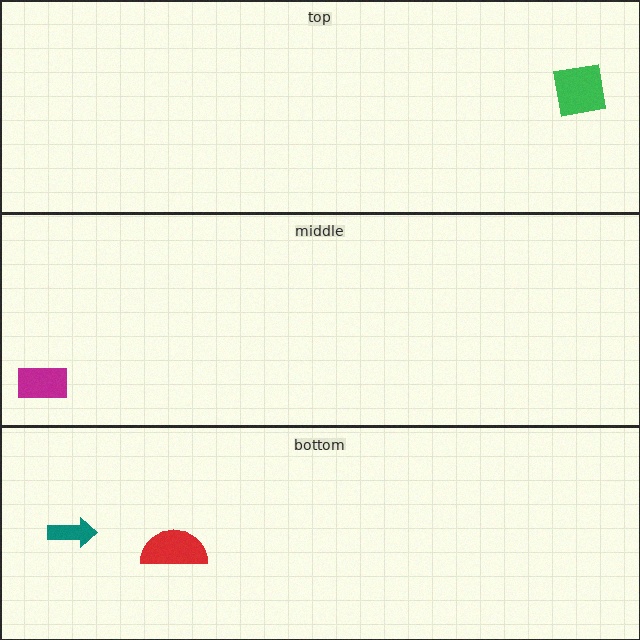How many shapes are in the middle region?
1.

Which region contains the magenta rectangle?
The middle region.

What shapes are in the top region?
The green square.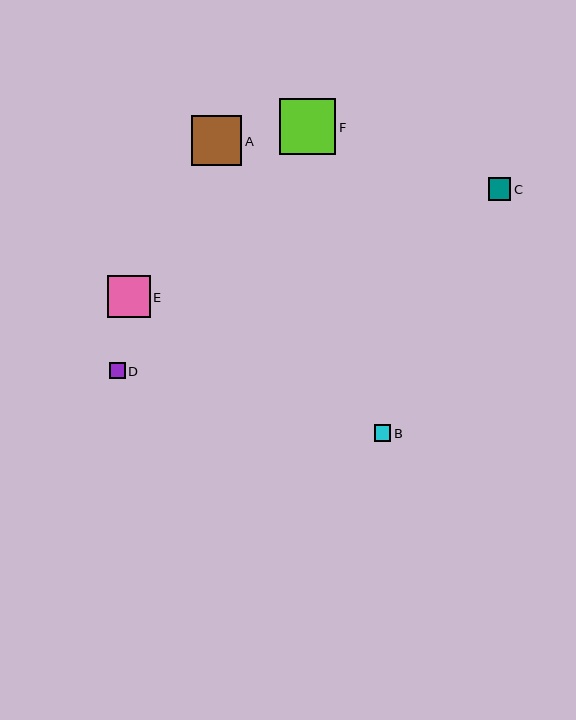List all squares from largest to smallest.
From largest to smallest: F, A, E, C, B, D.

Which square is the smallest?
Square D is the smallest with a size of approximately 15 pixels.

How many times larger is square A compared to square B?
Square A is approximately 3.1 times the size of square B.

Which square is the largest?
Square F is the largest with a size of approximately 56 pixels.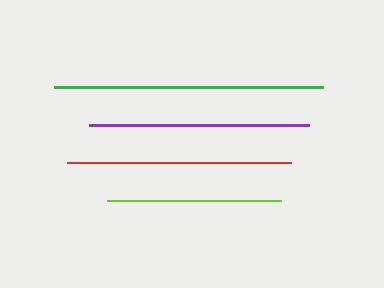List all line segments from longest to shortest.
From longest to shortest: green, red, purple, lime.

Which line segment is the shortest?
The lime line is the shortest at approximately 174 pixels.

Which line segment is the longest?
The green line is the longest at approximately 269 pixels.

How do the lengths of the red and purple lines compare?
The red and purple lines are approximately the same length.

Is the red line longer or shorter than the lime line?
The red line is longer than the lime line.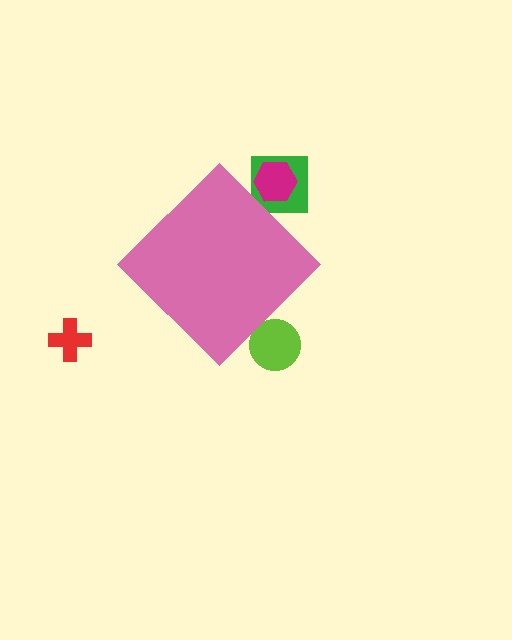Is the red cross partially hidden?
No, the red cross is fully visible.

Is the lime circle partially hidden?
Yes, the lime circle is partially hidden behind the pink diamond.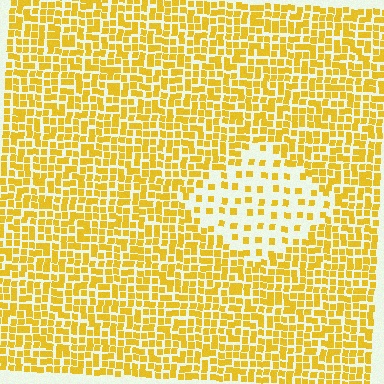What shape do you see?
I see a diamond.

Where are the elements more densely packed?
The elements are more densely packed outside the diamond boundary.